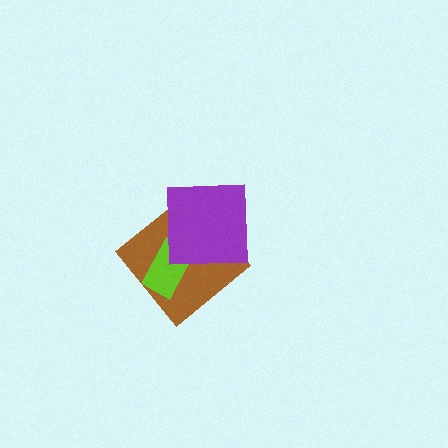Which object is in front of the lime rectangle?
The purple square is in front of the lime rectangle.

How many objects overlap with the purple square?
2 objects overlap with the purple square.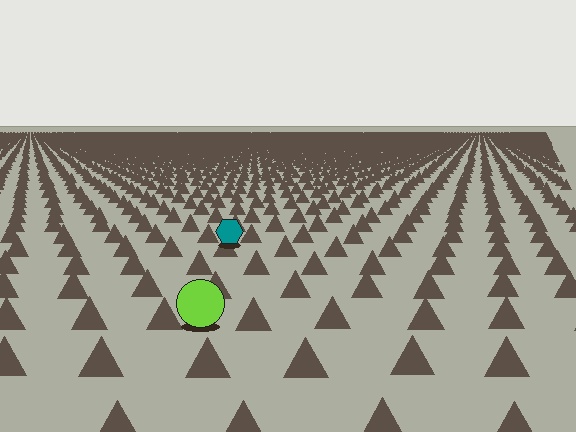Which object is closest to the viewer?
The lime circle is closest. The texture marks near it are larger and more spread out.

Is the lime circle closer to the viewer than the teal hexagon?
Yes. The lime circle is closer — you can tell from the texture gradient: the ground texture is coarser near it.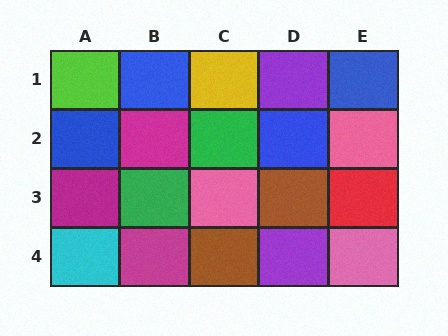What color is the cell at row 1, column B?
Blue.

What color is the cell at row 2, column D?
Blue.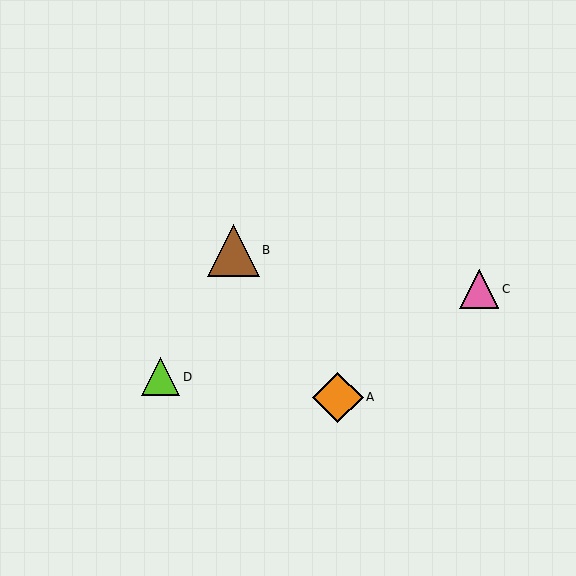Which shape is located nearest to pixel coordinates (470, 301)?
The pink triangle (labeled C) at (479, 289) is nearest to that location.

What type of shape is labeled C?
Shape C is a pink triangle.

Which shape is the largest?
The brown triangle (labeled B) is the largest.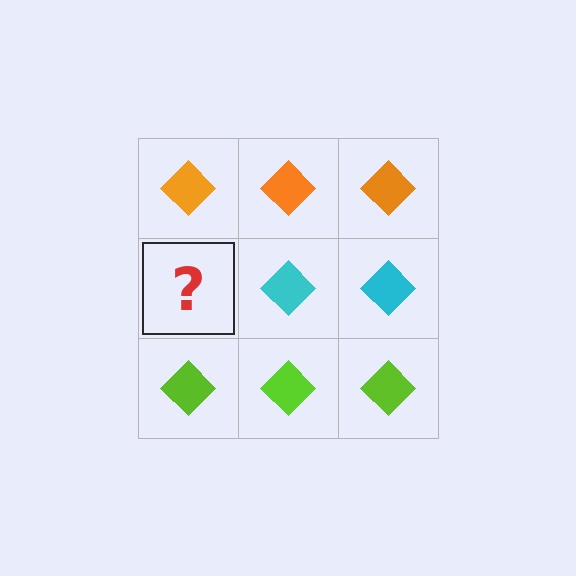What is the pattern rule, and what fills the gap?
The rule is that each row has a consistent color. The gap should be filled with a cyan diamond.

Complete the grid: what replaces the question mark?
The question mark should be replaced with a cyan diamond.